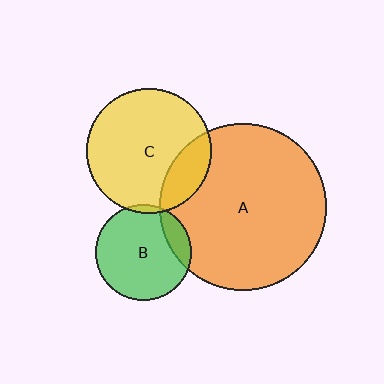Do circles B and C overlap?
Yes.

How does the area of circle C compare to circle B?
Approximately 1.7 times.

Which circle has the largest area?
Circle A (orange).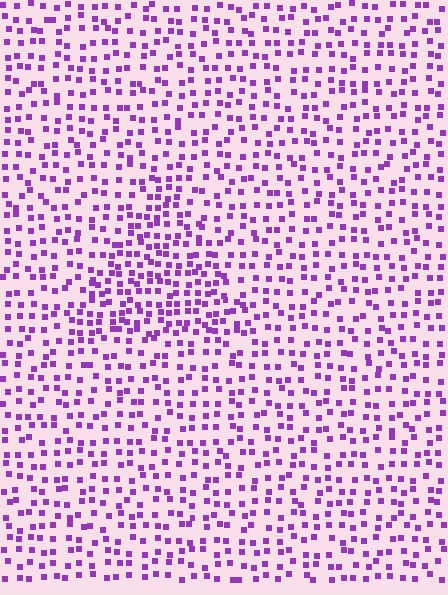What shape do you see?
I see a triangle.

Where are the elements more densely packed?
The elements are more densely packed inside the triangle boundary.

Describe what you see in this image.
The image contains small purple elements arranged at two different densities. A triangle-shaped region is visible where the elements are more densely packed than the surrounding area.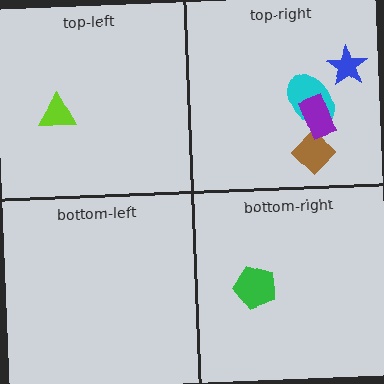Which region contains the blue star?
The top-right region.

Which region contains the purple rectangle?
The top-right region.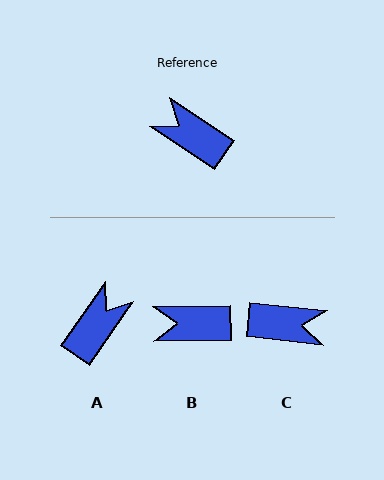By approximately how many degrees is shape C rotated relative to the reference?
Approximately 153 degrees clockwise.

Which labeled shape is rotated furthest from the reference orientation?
C, about 153 degrees away.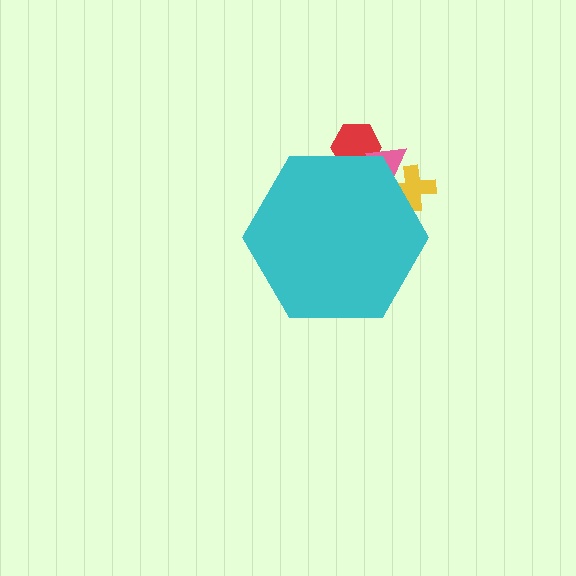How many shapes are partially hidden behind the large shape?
3 shapes are partially hidden.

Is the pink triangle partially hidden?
Yes, the pink triangle is partially hidden behind the cyan hexagon.